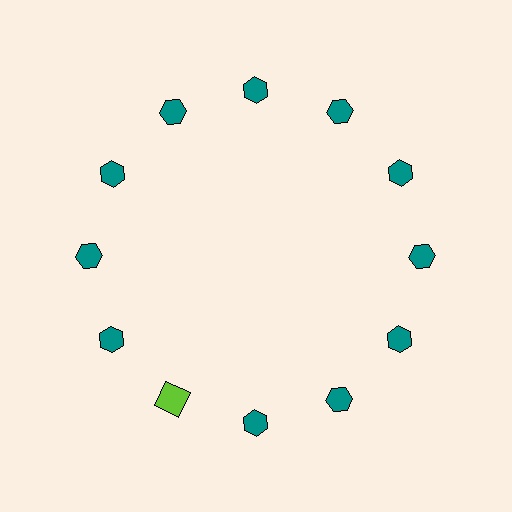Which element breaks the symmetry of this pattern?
The lime square at roughly the 7 o'clock position breaks the symmetry. All other shapes are teal hexagons.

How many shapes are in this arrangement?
There are 12 shapes arranged in a ring pattern.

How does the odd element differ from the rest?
It differs in both color (lime instead of teal) and shape (square instead of hexagon).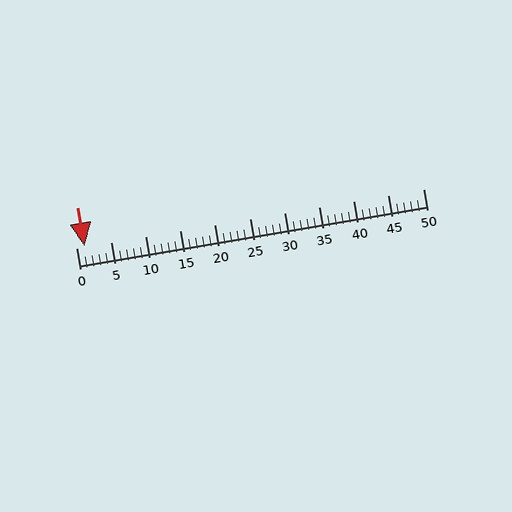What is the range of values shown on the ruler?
The ruler shows values from 0 to 50.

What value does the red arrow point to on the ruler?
The red arrow points to approximately 1.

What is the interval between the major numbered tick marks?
The major tick marks are spaced 5 units apart.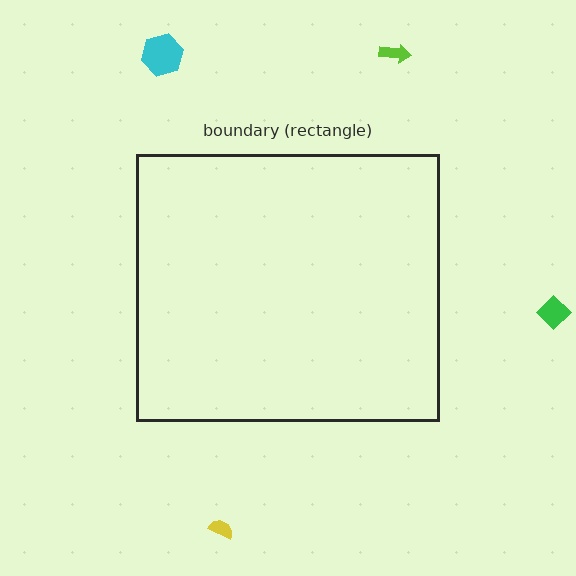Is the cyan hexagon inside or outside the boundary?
Outside.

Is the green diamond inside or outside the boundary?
Outside.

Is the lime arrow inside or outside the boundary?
Outside.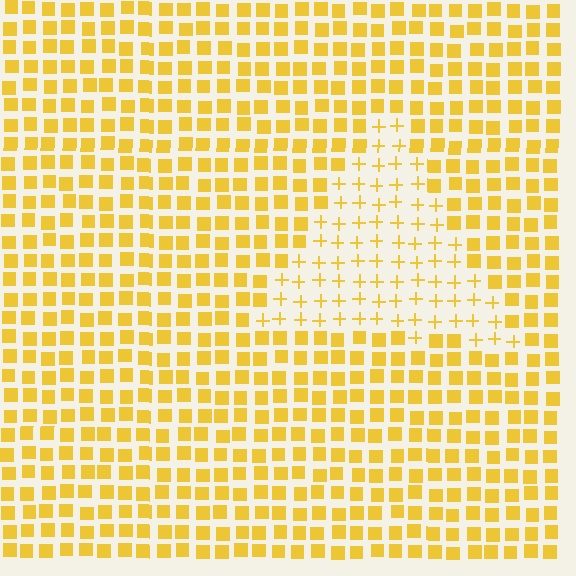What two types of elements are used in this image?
The image uses plus signs inside the triangle region and squares outside it.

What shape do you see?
I see a triangle.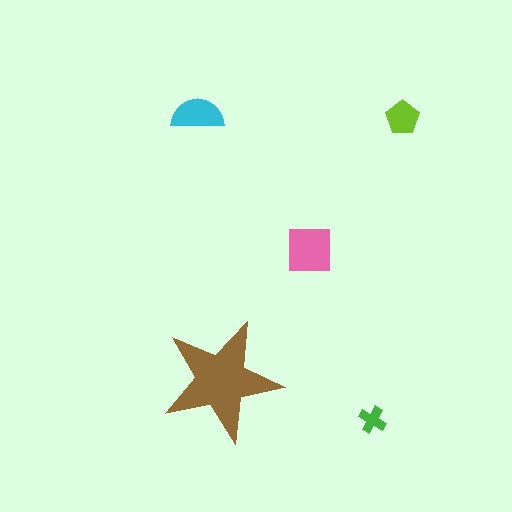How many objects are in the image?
There are 5 objects in the image.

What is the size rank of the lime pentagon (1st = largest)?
4th.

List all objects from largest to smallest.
The brown star, the pink square, the cyan semicircle, the lime pentagon, the green cross.